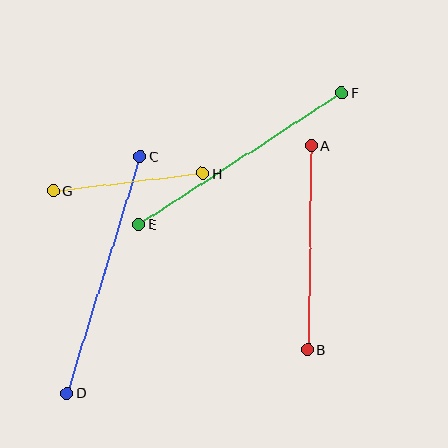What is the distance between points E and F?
The distance is approximately 242 pixels.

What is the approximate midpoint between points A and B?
The midpoint is at approximately (309, 248) pixels.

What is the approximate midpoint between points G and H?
The midpoint is at approximately (128, 182) pixels.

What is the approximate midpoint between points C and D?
The midpoint is at approximately (104, 275) pixels.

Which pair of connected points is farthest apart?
Points C and D are farthest apart.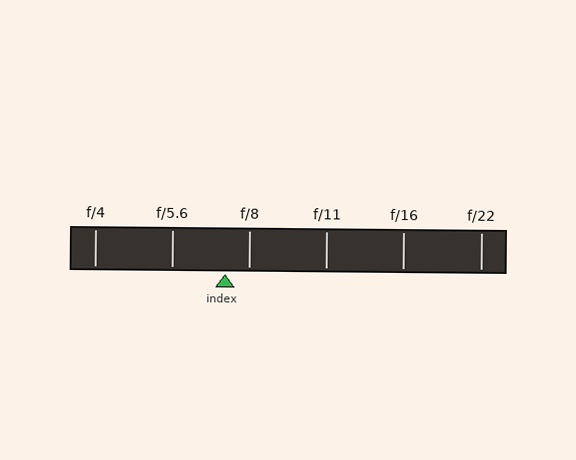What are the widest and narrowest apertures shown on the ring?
The widest aperture shown is f/4 and the narrowest is f/22.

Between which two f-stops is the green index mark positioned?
The index mark is between f/5.6 and f/8.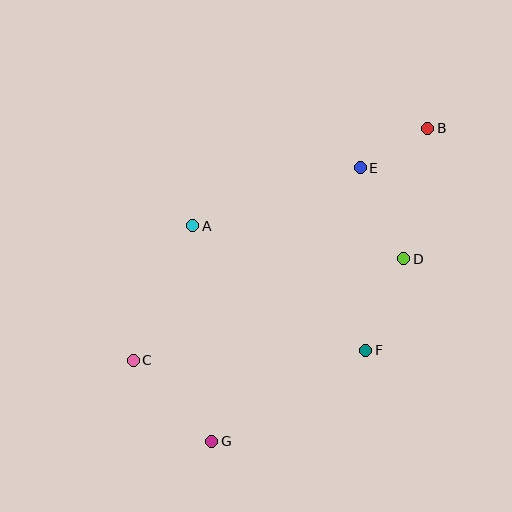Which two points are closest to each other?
Points B and E are closest to each other.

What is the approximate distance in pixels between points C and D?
The distance between C and D is approximately 289 pixels.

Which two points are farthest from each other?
Points B and G are farthest from each other.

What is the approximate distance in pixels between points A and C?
The distance between A and C is approximately 147 pixels.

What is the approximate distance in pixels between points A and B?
The distance between A and B is approximately 254 pixels.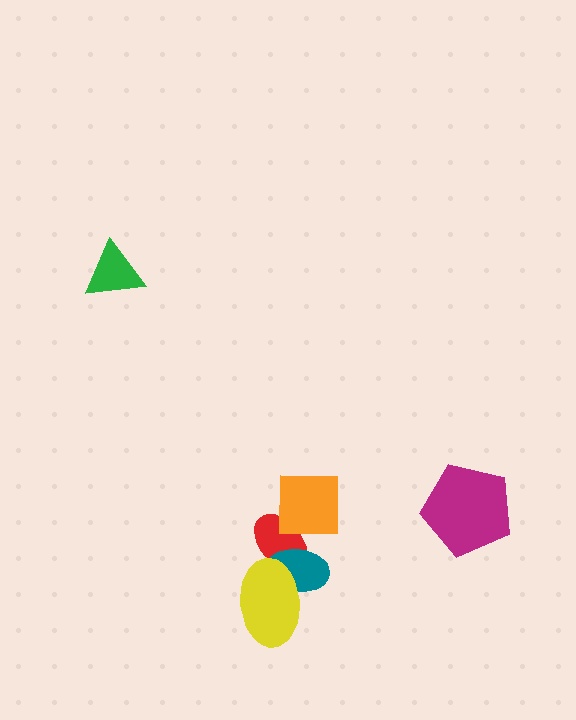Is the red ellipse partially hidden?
Yes, it is partially covered by another shape.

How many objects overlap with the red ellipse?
3 objects overlap with the red ellipse.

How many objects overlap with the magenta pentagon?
0 objects overlap with the magenta pentagon.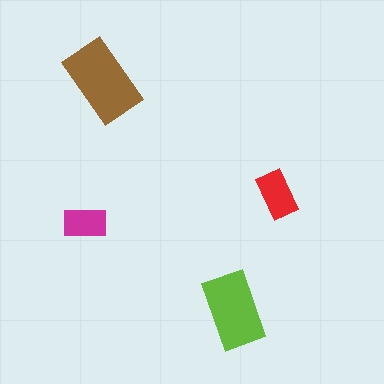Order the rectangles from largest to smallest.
the brown one, the lime one, the red one, the magenta one.